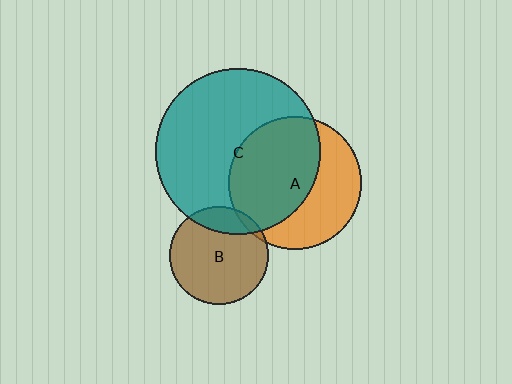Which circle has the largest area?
Circle C (teal).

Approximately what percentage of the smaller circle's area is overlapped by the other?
Approximately 20%.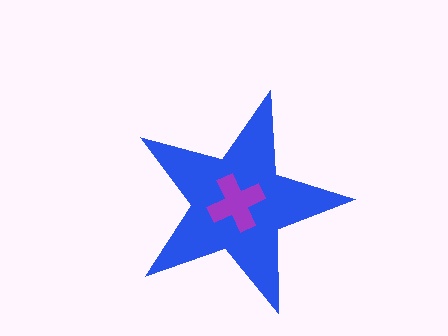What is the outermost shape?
The blue star.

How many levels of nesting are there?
2.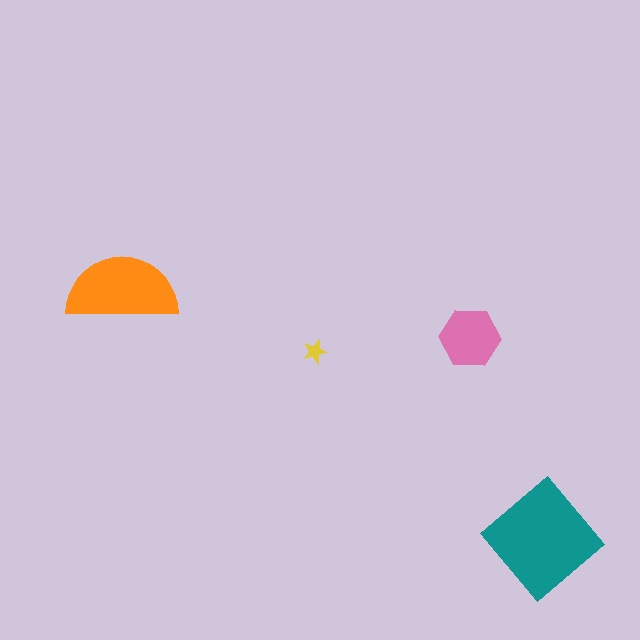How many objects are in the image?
There are 4 objects in the image.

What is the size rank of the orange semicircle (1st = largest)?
2nd.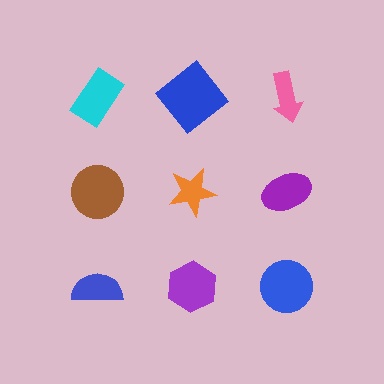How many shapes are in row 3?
3 shapes.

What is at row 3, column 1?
A blue semicircle.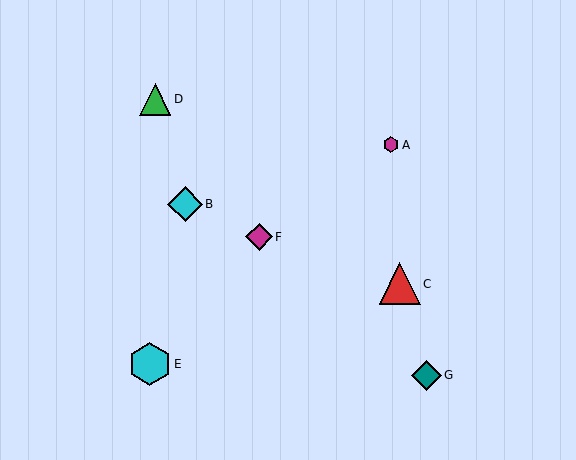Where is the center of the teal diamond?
The center of the teal diamond is at (426, 375).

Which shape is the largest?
The cyan hexagon (labeled E) is the largest.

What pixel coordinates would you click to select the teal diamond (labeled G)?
Click at (426, 375) to select the teal diamond G.